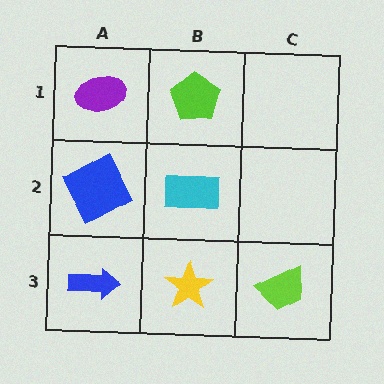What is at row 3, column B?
A yellow star.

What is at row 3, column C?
A lime trapezoid.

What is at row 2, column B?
A cyan rectangle.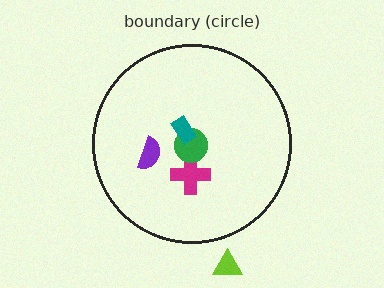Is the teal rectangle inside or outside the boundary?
Inside.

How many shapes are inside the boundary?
4 inside, 1 outside.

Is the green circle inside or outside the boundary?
Inside.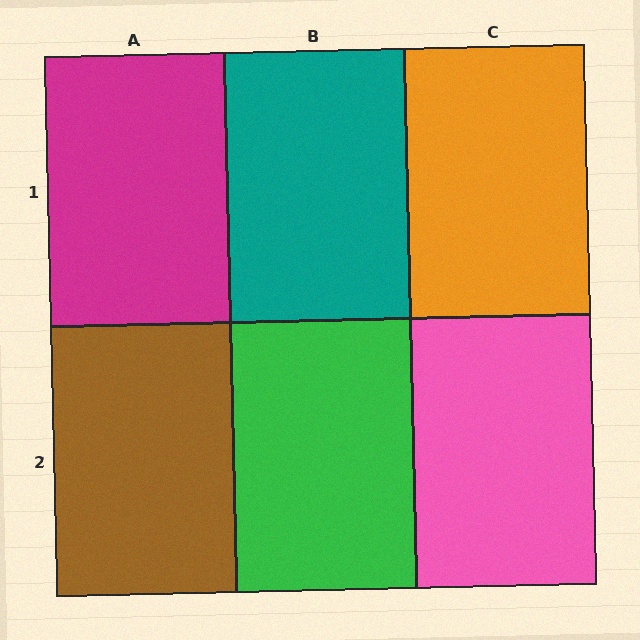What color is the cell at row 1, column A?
Magenta.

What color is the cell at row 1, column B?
Teal.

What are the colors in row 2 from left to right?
Brown, green, pink.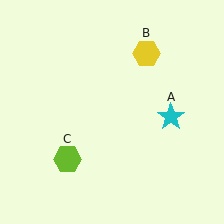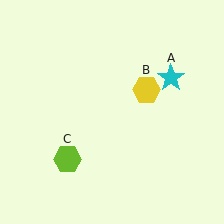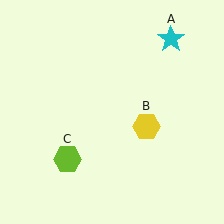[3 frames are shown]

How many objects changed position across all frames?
2 objects changed position: cyan star (object A), yellow hexagon (object B).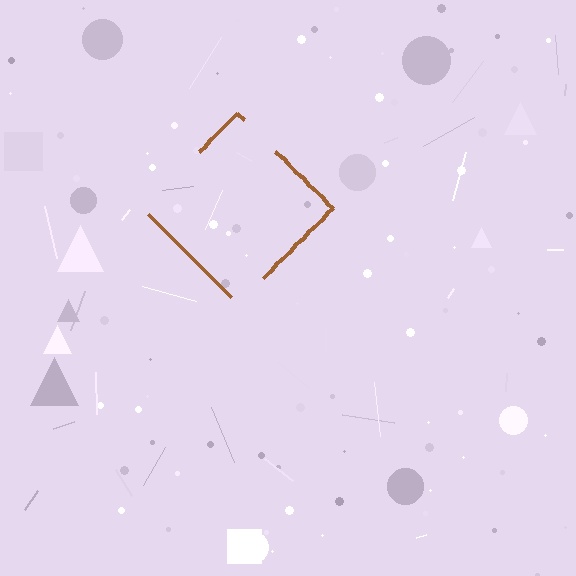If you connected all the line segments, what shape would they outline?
They would outline a diamond.